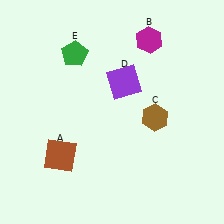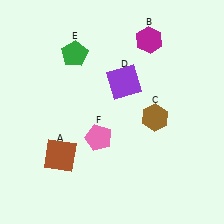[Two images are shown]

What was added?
A pink pentagon (F) was added in Image 2.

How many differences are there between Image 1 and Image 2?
There is 1 difference between the two images.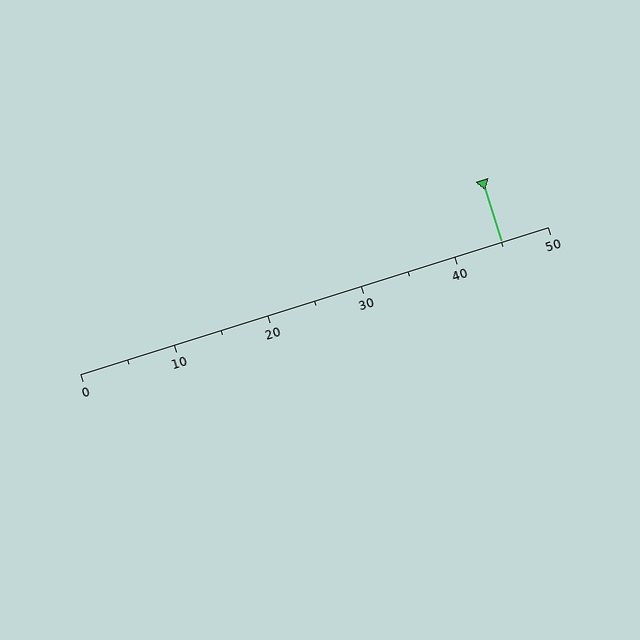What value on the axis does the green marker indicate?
The marker indicates approximately 45.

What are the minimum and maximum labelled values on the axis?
The axis runs from 0 to 50.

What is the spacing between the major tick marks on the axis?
The major ticks are spaced 10 apart.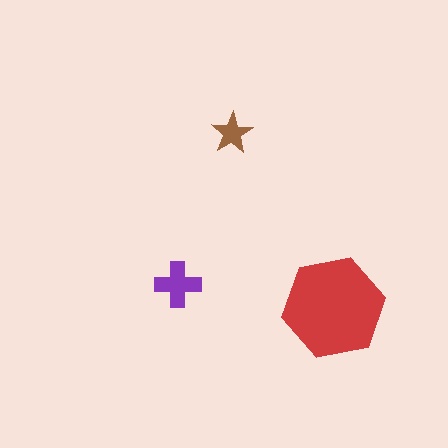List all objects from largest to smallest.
The red hexagon, the purple cross, the brown star.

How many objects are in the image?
There are 3 objects in the image.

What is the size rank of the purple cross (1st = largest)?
2nd.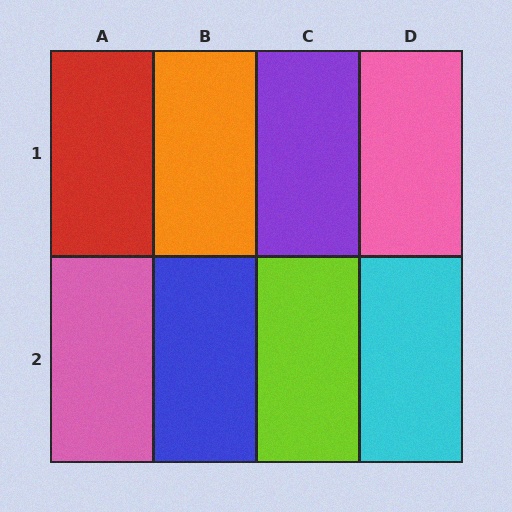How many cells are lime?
1 cell is lime.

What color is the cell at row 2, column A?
Pink.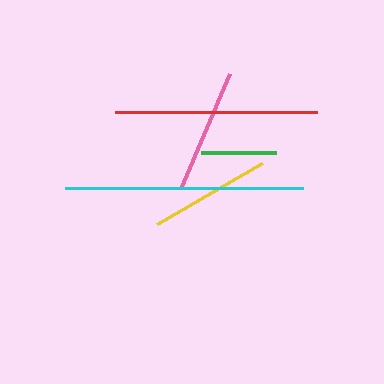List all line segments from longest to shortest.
From longest to shortest: cyan, red, pink, yellow, green.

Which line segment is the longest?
The cyan line is the longest at approximately 238 pixels.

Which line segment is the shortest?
The green line is the shortest at approximately 75 pixels.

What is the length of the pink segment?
The pink segment is approximately 125 pixels long.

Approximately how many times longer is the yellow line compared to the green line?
The yellow line is approximately 1.6 times the length of the green line.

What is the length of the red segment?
The red segment is approximately 202 pixels long.